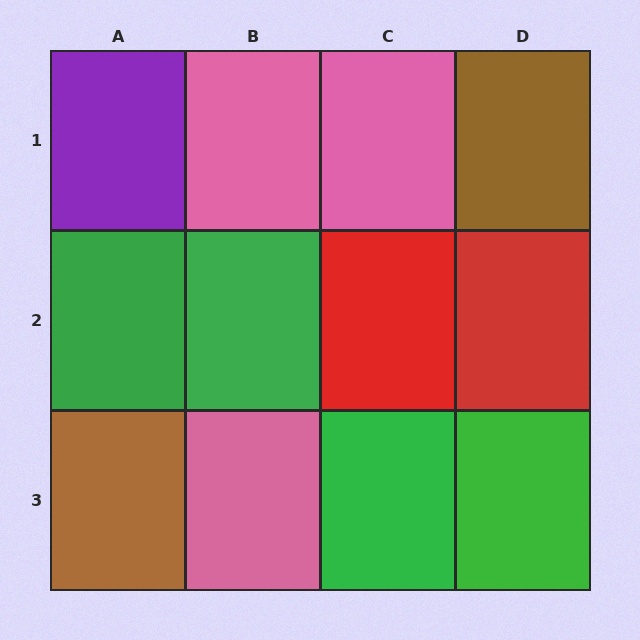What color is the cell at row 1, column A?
Purple.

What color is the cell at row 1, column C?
Pink.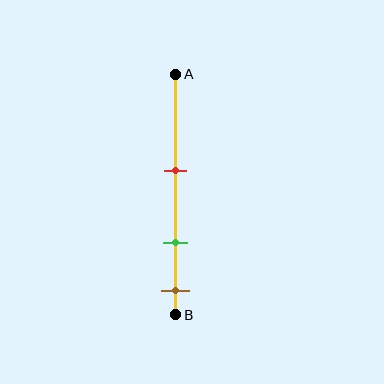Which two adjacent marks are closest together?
The green and brown marks are the closest adjacent pair.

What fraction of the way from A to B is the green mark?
The green mark is approximately 70% (0.7) of the way from A to B.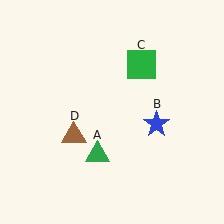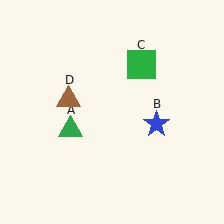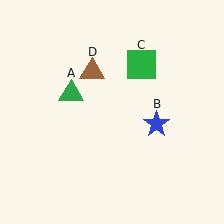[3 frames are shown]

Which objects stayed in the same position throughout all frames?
Blue star (object B) and green square (object C) remained stationary.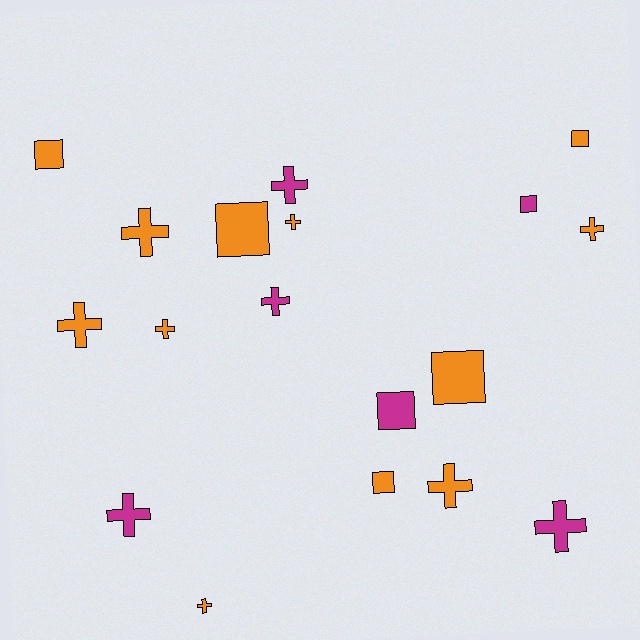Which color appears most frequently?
Orange, with 12 objects.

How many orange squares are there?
There are 5 orange squares.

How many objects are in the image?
There are 18 objects.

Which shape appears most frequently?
Cross, with 11 objects.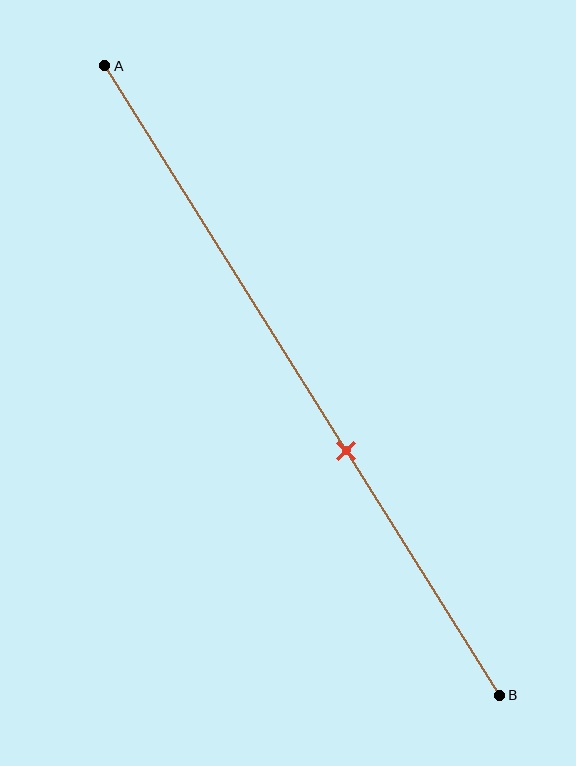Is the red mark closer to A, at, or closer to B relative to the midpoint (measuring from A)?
The red mark is closer to point B than the midpoint of segment AB.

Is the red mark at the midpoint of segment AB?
No, the mark is at about 60% from A, not at the 50% midpoint.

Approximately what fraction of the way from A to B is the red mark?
The red mark is approximately 60% of the way from A to B.